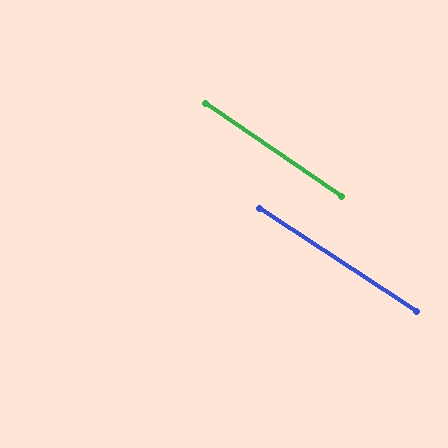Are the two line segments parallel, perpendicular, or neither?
Parallel — their directions differ by only 1.4°.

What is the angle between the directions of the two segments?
Approximately 1 degree.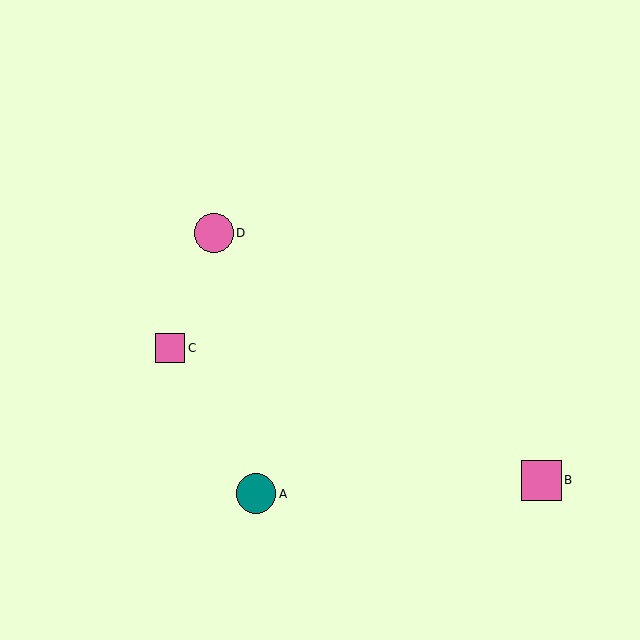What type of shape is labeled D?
Shape D is a pink circle.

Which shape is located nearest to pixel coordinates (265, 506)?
The teal circle (labeled A) at (256, 494) is nearest to that location.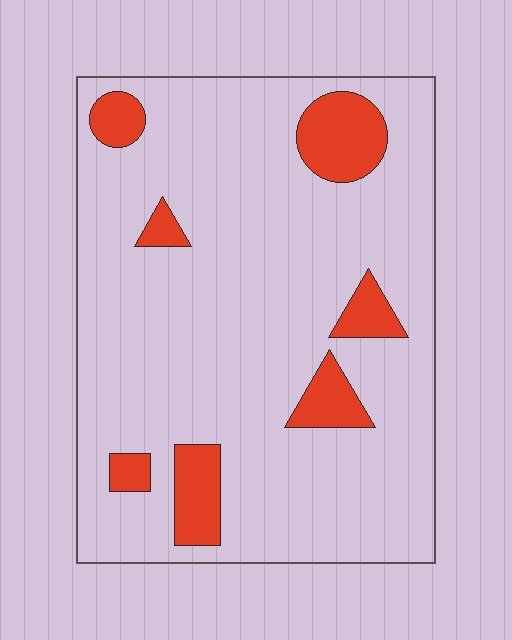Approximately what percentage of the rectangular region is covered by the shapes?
Approximately 15%.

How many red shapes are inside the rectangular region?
7.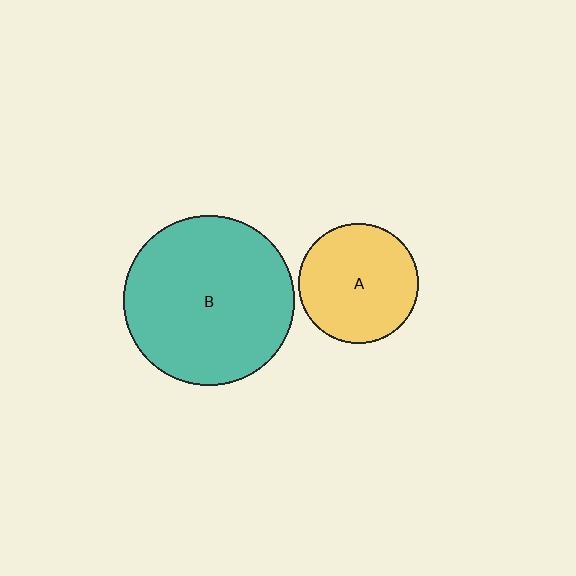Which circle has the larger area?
Circle B (teal).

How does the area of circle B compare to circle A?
Approximately 2.0 times.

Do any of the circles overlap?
No, none of the circles overlap.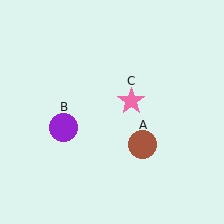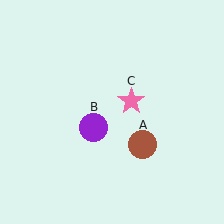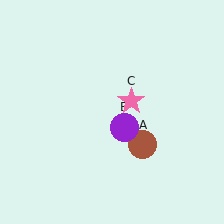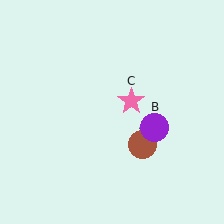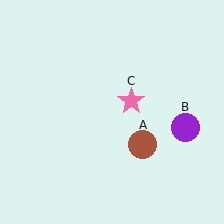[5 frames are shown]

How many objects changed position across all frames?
1 object changed position: purple circle (object B).